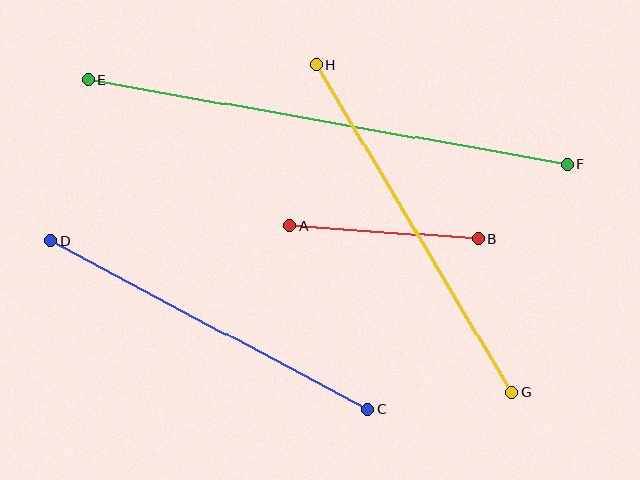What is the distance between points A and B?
The distance is approximately 189 pixels.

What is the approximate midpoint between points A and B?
The midpoint is at approximately (384, 232) pixels.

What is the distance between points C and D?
The distance is approximately 359 pixels.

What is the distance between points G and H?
The distance is approximately 381 pixels.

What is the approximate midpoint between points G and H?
The midpoint is at approximately (414, 228) pixels.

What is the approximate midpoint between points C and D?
The midpoint is at approximately (209, 325) pixels.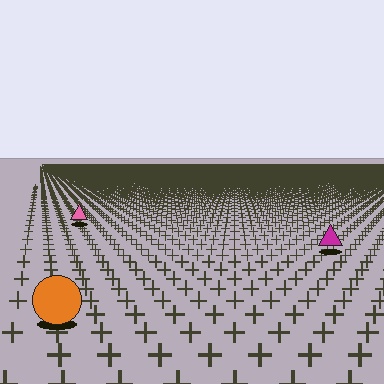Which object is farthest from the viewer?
The pink triangle is farthest from the viewer. It appears smaller and the ground texture around it is denser.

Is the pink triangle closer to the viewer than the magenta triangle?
No. The magenta triangle is closer — you can tell from the texture gradient: the ground texture is coarser near it.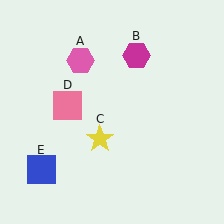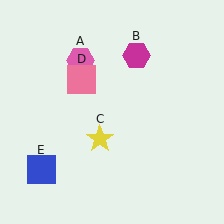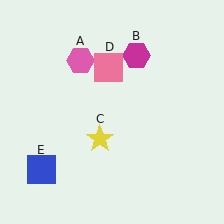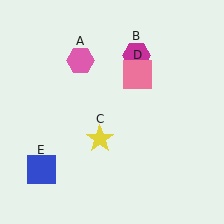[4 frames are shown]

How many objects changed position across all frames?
1 object changed position: pink square (object D).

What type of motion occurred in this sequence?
The pink square (object D) rotated clockwise around the center of the scene.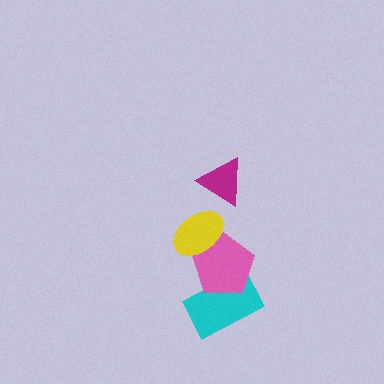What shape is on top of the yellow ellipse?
The magenta triangle is on top of the yellow ellipse.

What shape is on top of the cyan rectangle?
The pink pentagon is on top of the cyan rectangle.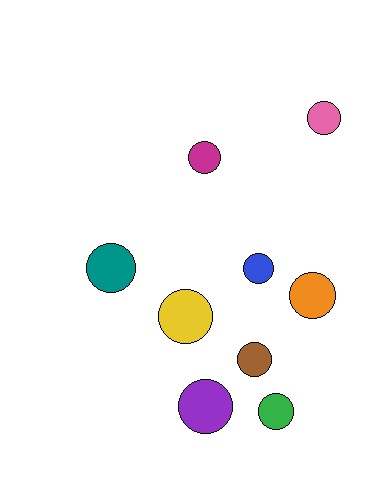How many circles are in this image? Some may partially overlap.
There are 9 circles.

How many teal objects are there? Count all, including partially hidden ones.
There is 1 teal object.